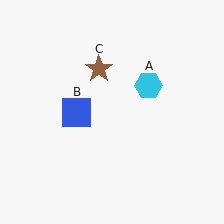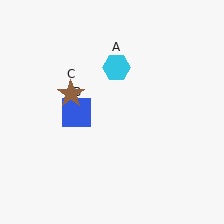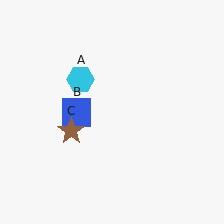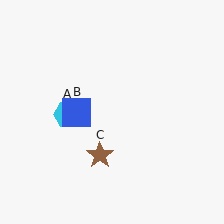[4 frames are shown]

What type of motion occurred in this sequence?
The cyan hexagon (object A), brown star (object C) rotated counterclockwise around the center of the scene.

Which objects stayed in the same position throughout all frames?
Blue square (object B) remained stationary.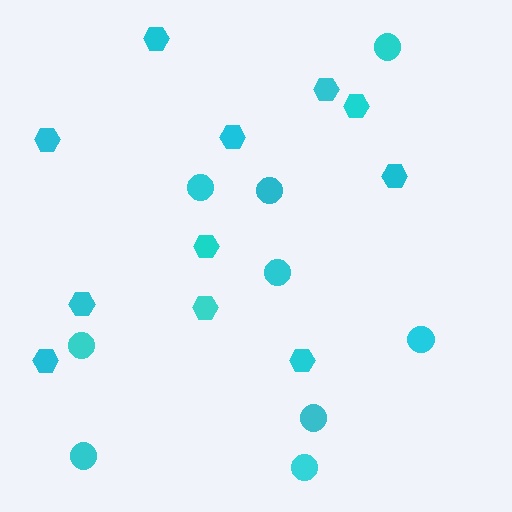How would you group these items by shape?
There are 2 groups: one group of hexagons (11) and one group of circles (9).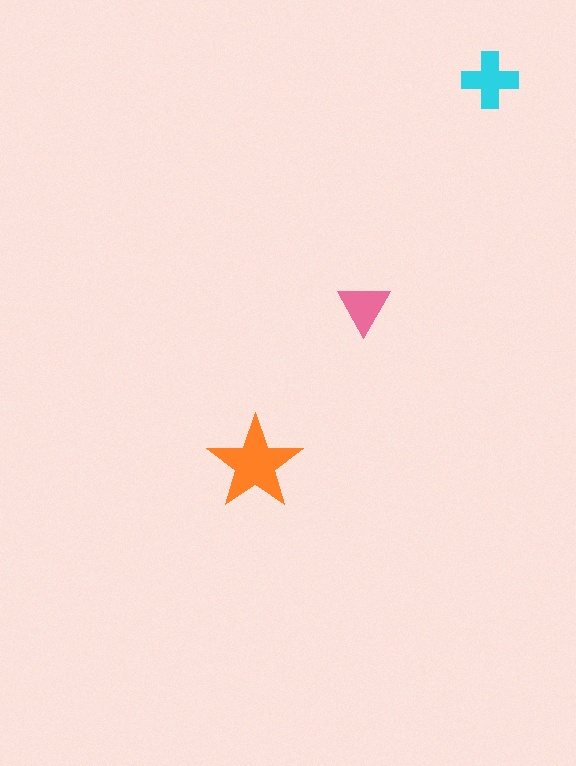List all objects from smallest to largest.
The pink triangle, the cyan cross, the orange star.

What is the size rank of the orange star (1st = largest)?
1st.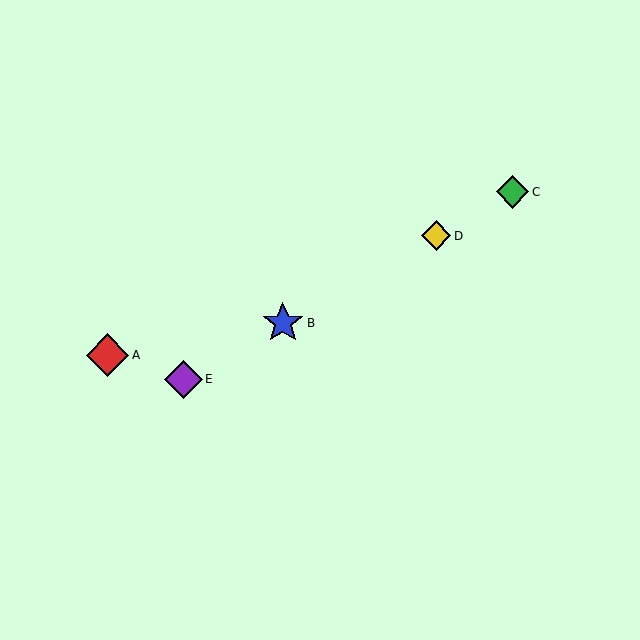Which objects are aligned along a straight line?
Objects B, C, D, E are aligned along a straight line.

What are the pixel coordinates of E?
Object E is at (183, 379).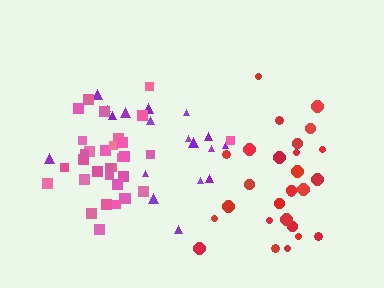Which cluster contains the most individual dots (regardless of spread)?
Pink (33).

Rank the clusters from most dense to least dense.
pink, red, purple.